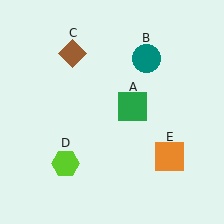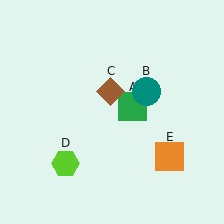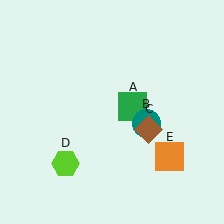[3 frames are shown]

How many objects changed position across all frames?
2 objects changed position: teal circle (object B), brown diamond (object C).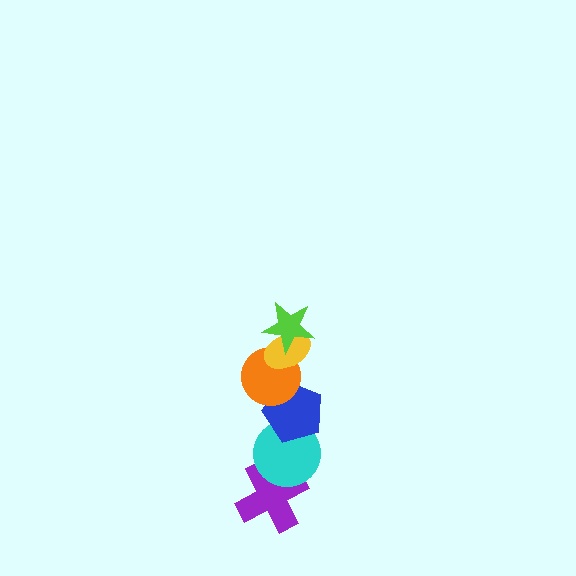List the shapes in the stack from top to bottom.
From top to bottom: the lime star, the yellow ellipse, the orange circle, the blue pentagon, the cyan circle, the purple cross.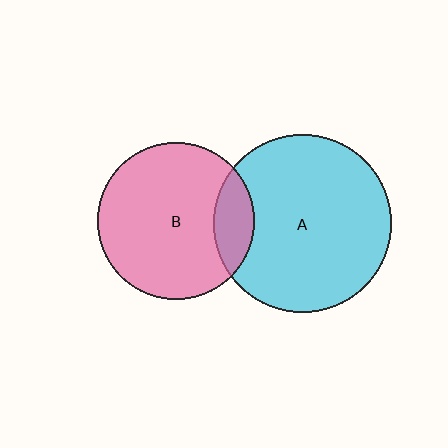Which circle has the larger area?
Circle A (cyan).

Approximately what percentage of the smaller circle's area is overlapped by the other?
Approximately 15%.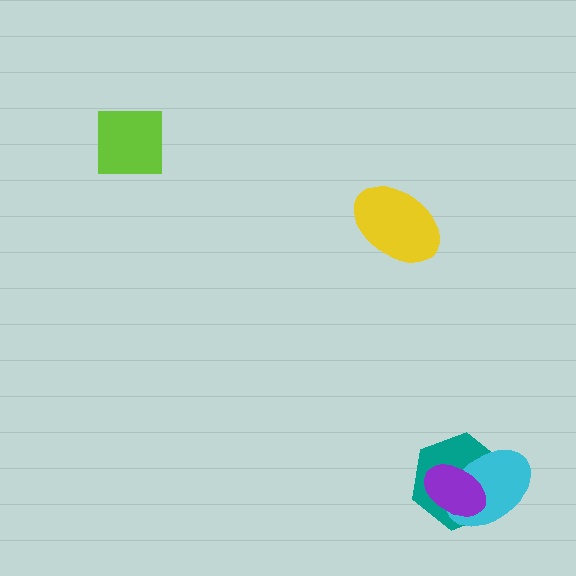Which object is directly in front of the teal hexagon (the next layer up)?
The cyan ellipse is directly in front of the teal hexagon.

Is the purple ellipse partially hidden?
No, no other shape covers it.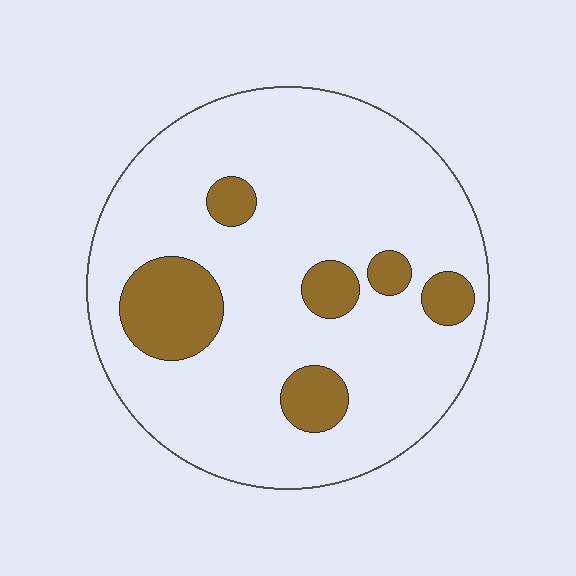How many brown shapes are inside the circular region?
6.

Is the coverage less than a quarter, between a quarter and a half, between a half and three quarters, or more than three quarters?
Less than a quarter.